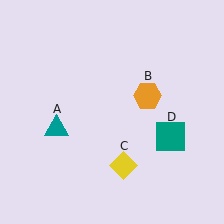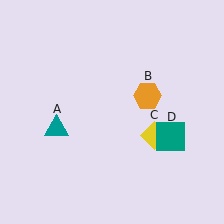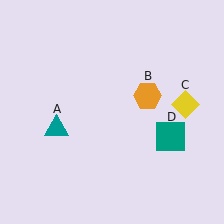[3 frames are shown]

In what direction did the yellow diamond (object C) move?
The yellow diamond (object C) moved up and to the right.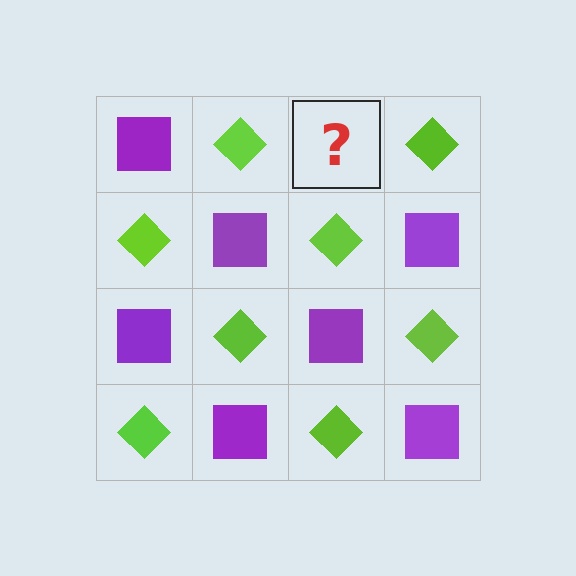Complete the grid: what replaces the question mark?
The question mark should be replaced with a purple square.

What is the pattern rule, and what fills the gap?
The rule is that it alternates purple square and lime diamond in a checkerboard pattern. The gap should be filled with a purple square.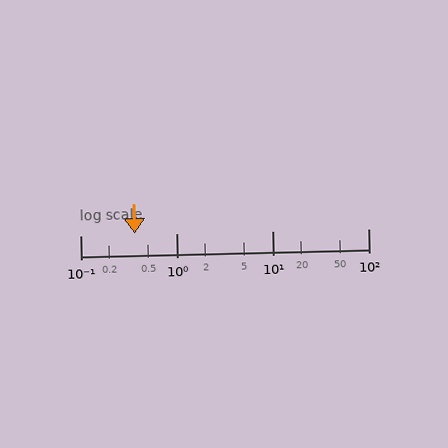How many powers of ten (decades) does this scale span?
The scale spans 3 decades, from 0.1 to 100.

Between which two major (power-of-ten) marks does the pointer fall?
The pointer is between 0.1 and 1.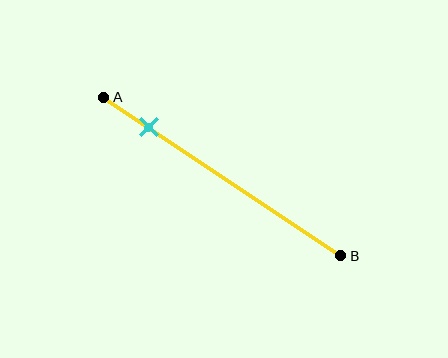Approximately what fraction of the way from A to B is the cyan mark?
The cyan mark is approximately 20% of the way from A to B.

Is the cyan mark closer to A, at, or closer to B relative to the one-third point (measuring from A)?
The cyan mark is closer to point A than the one-third point of segment AB.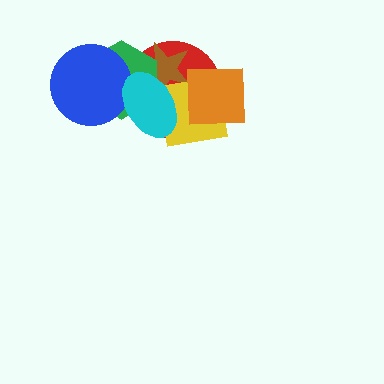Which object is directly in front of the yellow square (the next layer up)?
The orange square is directly in front of the yellow square.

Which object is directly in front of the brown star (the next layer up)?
The yellow square is directly in front of the brown star.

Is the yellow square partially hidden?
Yes, it is partially covered by another shape.